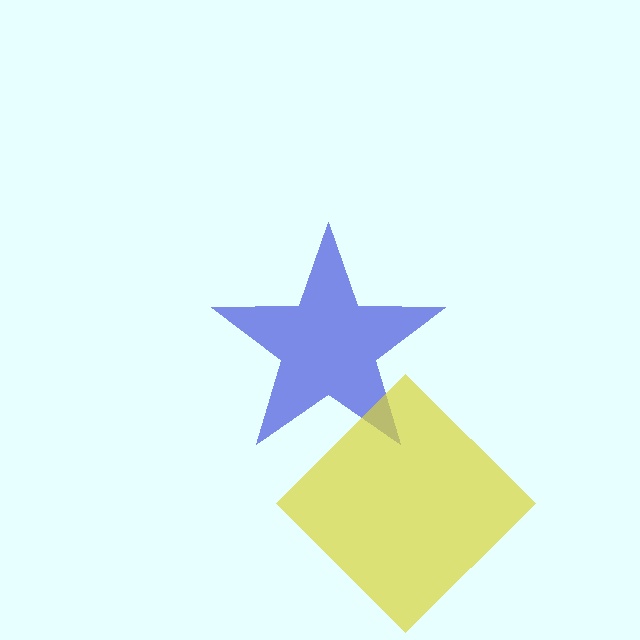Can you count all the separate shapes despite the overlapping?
Yes, there are 2 separate shapes.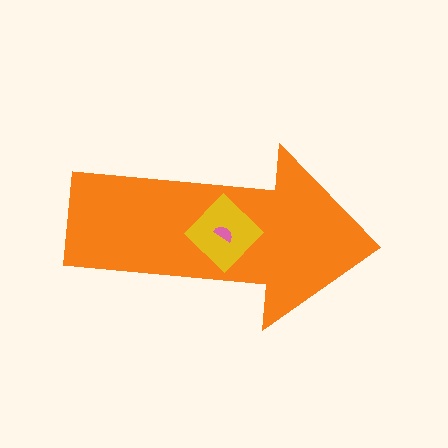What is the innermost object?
The pink semicircle.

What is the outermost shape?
The orange arrow.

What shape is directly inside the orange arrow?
The yellow diamond.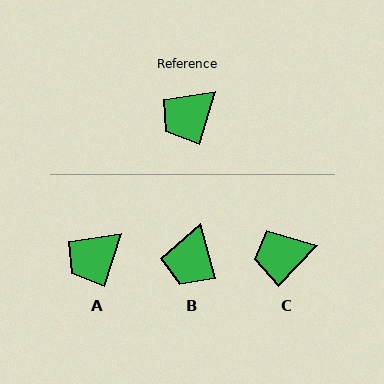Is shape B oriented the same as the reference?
No, it is off by about 32 degrees.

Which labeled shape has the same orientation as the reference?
A.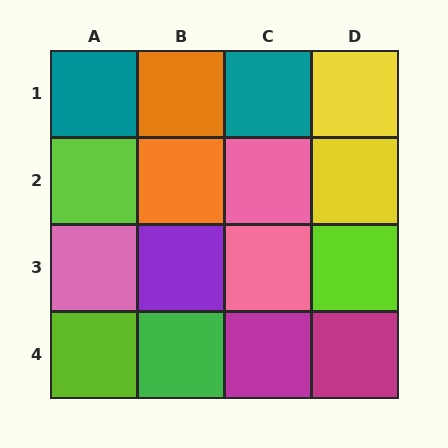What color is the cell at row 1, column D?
Yellow.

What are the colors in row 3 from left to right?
Pink, purple, pink, lime.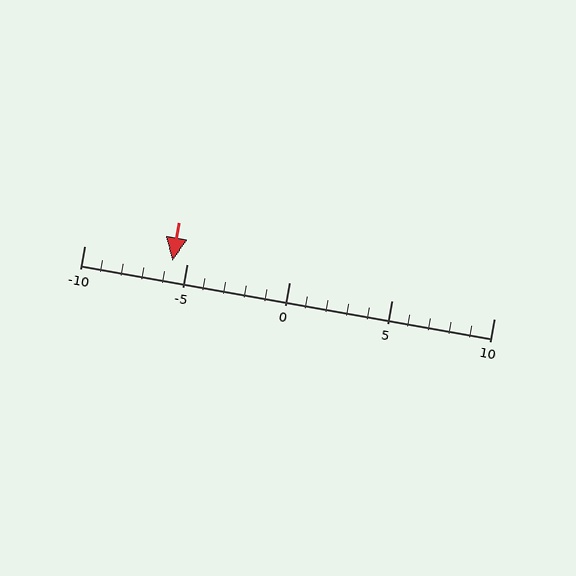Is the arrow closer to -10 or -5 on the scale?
The arrow is closer to -5.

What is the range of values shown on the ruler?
The ruler shows values from -10 to 10.